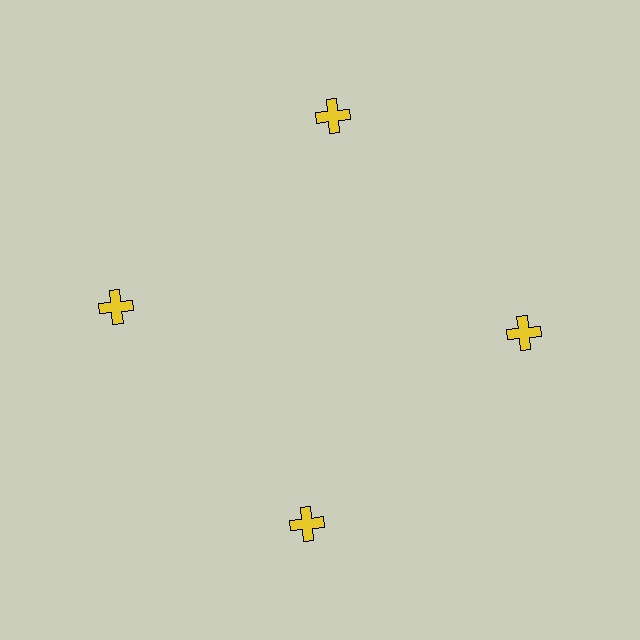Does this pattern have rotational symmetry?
Yes, this pattern has 4-fold rotational symmetry. It looks the same after rotating 90 degrees around the center.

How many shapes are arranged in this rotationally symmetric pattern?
There are 4 shapes, arranged in 4 groups of 1.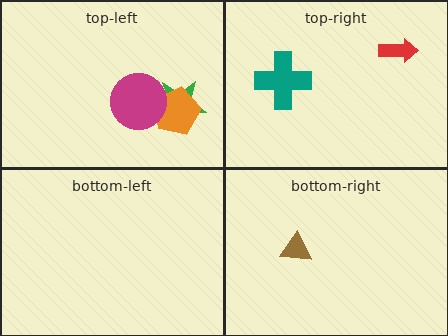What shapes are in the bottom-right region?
The brown triangle.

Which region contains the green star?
The top-left region.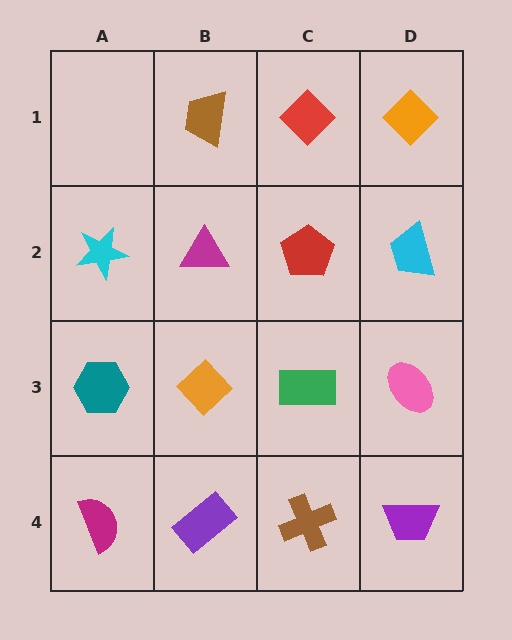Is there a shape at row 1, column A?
No, that cell is empty.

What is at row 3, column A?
A teal hexagon.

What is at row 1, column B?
A brown trapezoid.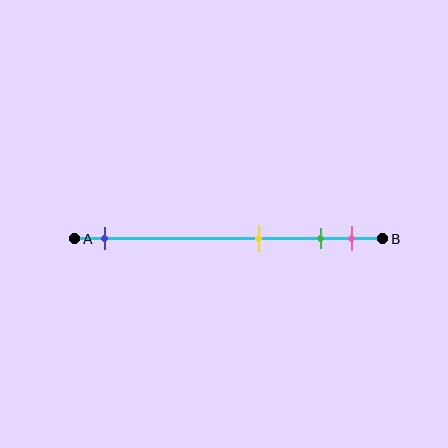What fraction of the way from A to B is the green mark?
The green mark is approximately 80% (0.8) of the way from A to B.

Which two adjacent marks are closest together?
The green and pink marks are the closest adjacent pair.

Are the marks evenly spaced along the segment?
No, the marks are not evenly spaced.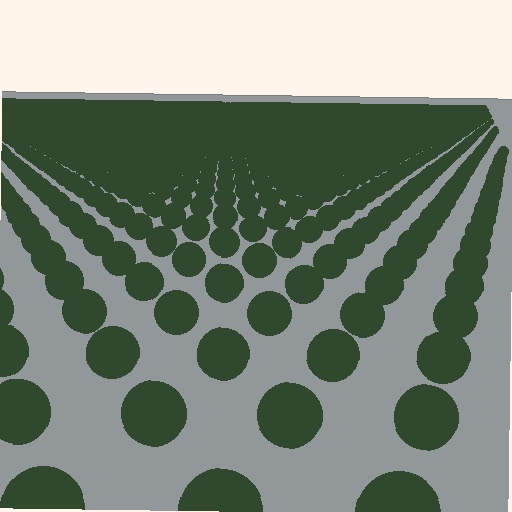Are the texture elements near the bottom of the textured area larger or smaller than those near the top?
Larger. Near the bottom, elements are closer to the viewer and appear at a bigger on-screen size.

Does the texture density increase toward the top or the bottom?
Density increases toward the top.